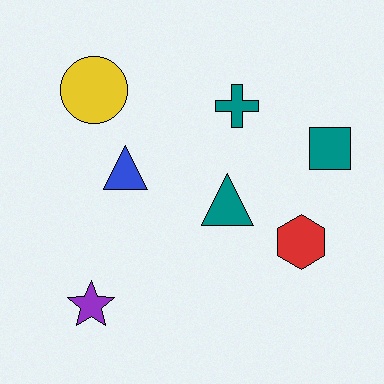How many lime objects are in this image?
There are no lime objects.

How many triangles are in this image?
There are 2 triangles.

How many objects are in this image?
There are 7 objects.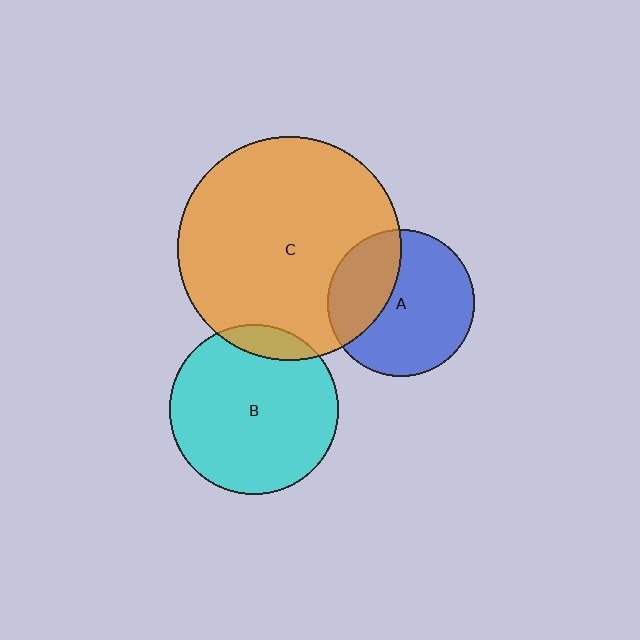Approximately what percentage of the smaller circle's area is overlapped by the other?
Approximately 10%.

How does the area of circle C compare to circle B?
Approximately 1.8 times.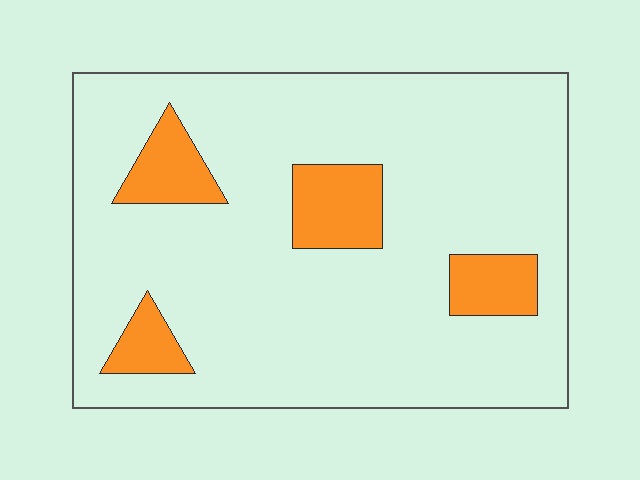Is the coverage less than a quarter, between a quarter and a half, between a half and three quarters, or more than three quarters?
Less than a quarter.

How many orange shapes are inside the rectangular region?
4.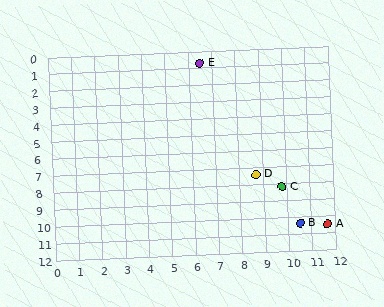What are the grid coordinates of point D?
Point D is at approximately (8.7, 7.4).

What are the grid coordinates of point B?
Point B is at approximately (10.5, 10.4).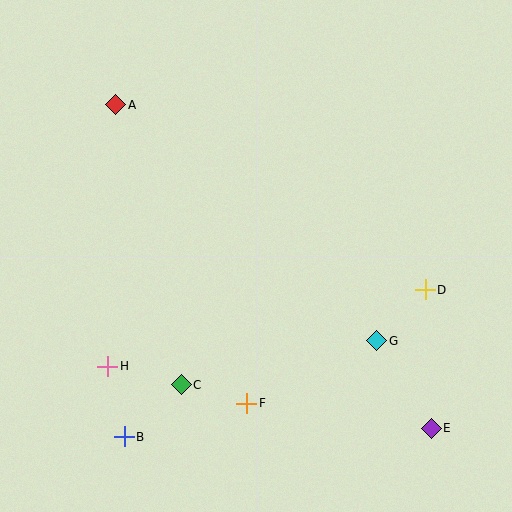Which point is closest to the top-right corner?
Point D is closest to the top-right corner.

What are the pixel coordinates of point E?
Point E is at (431, 428).